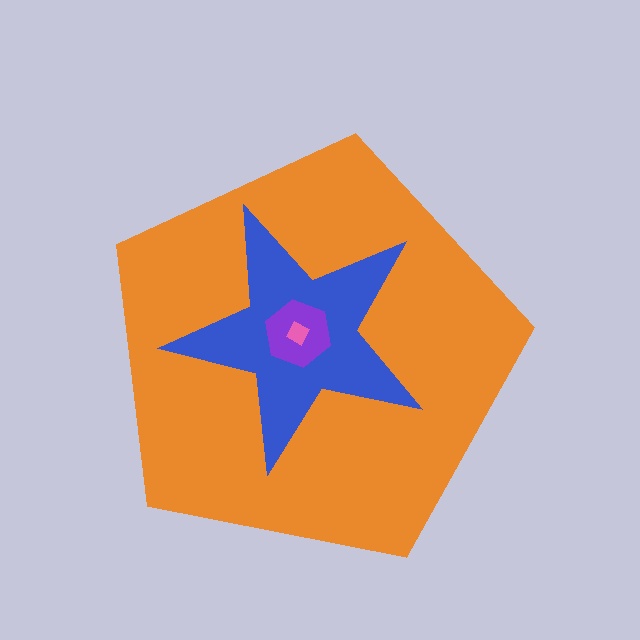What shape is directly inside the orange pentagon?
The blue star.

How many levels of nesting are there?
4.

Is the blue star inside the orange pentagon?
Yes.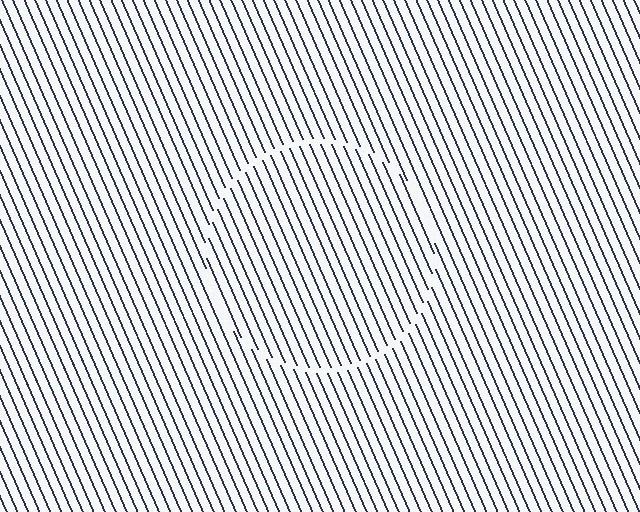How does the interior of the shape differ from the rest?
The interior of the shape contains the same grating, shifted by half a period — the contour is defined by the phase discontinuity where line-ends from the inner and outer gratings abut.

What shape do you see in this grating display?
An illusory circle. The interior of the shape contains the same grating, shifted by half a period — the contour is defined by the phase discontinuity where line-ends from the inner and outer gratings abut.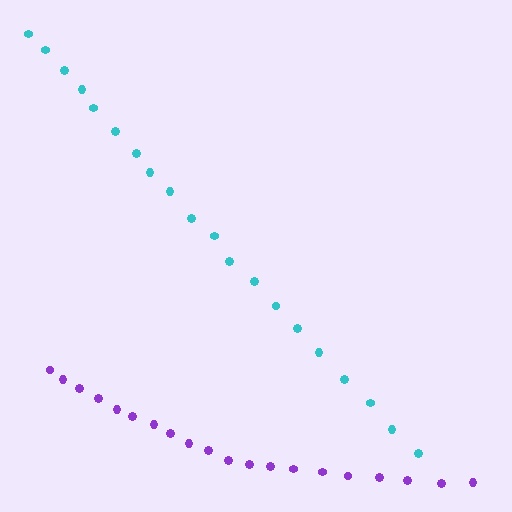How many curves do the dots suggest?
There are 2 distinct paths.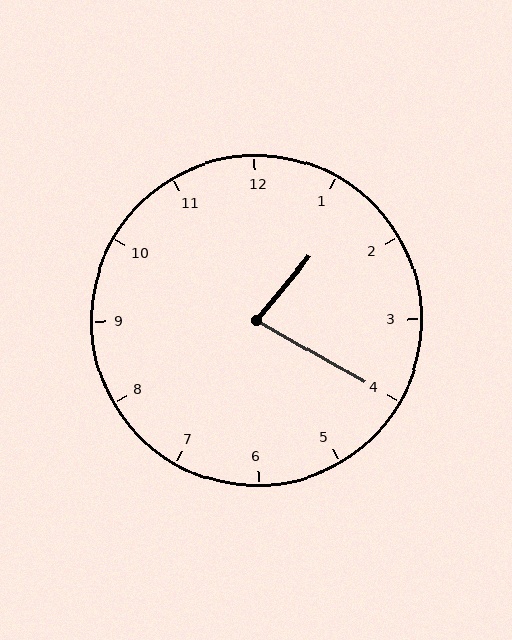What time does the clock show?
1:20.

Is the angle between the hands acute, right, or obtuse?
It is acute.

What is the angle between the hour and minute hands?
Approximately 80 degrees.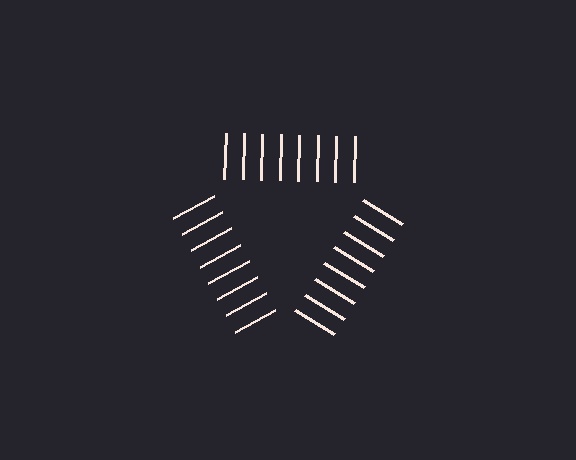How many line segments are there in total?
24 — 8 along each of the 3 edges.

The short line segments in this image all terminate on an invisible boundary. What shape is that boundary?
An illusory triangle — the line segments terminate on its edges but no continuous stroke is drawn.